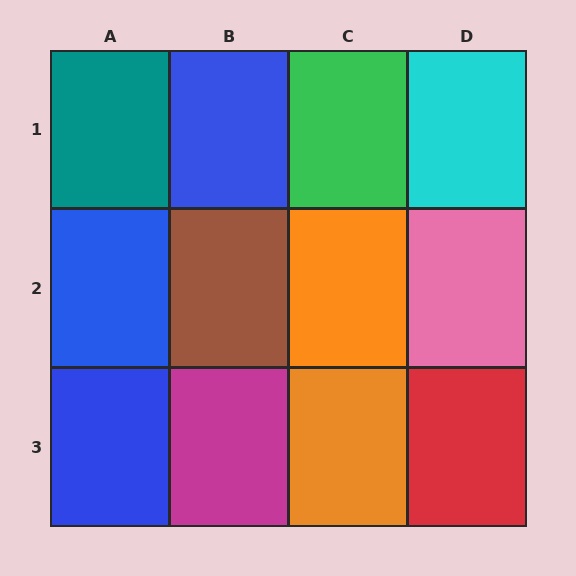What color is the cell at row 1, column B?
Blue.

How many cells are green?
1 cell is green.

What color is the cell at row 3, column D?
Red.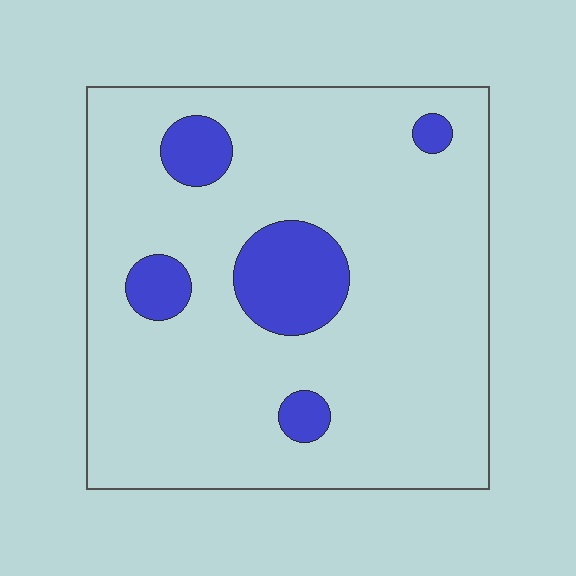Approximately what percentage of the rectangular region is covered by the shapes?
Approximately 15%.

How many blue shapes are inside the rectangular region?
5.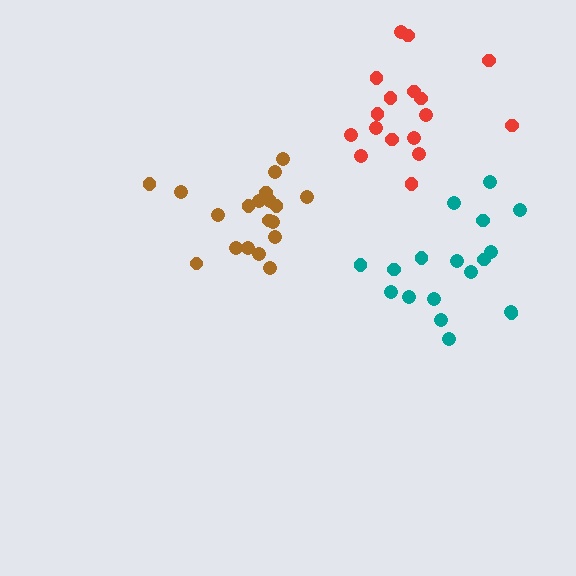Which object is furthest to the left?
The brown cluster is leftmost.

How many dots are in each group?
Group 1: 19 dots, Group 2: 17 dots, Group 3: 18 dots (54 total).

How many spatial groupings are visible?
There are 3 spatial groupings.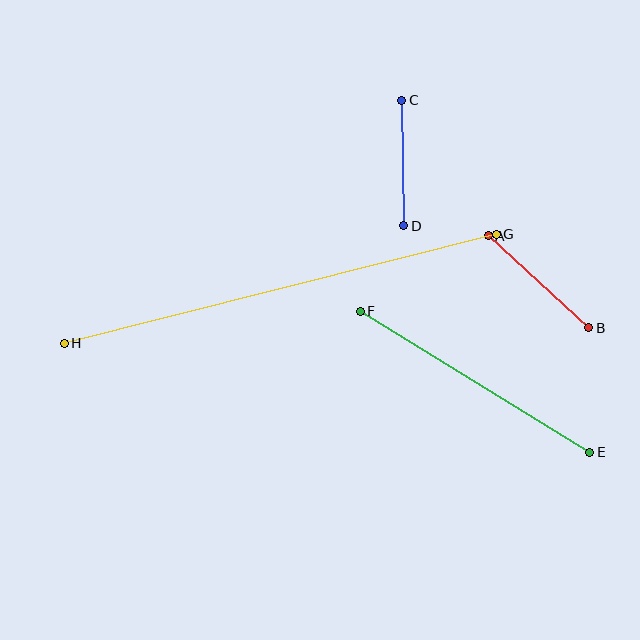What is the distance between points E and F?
The distance is approximately 269 pixels.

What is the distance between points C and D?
The distance is approximately 125 pixels.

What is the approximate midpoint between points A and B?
The midpoint is at approximately (538, 282) pixels.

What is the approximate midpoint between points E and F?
The midpoint is at approximately (475, 382) pixels.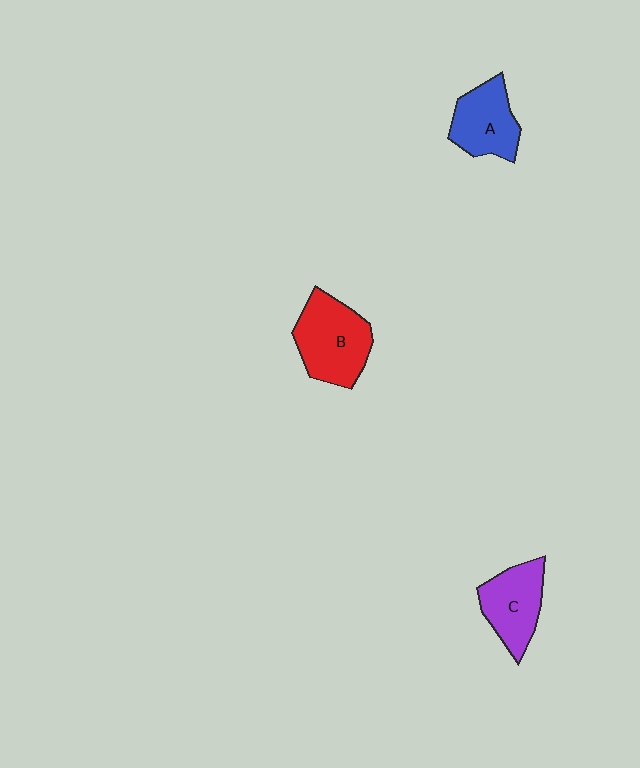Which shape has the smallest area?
Shape A (blue).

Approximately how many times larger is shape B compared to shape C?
Approximately 1.2 times.